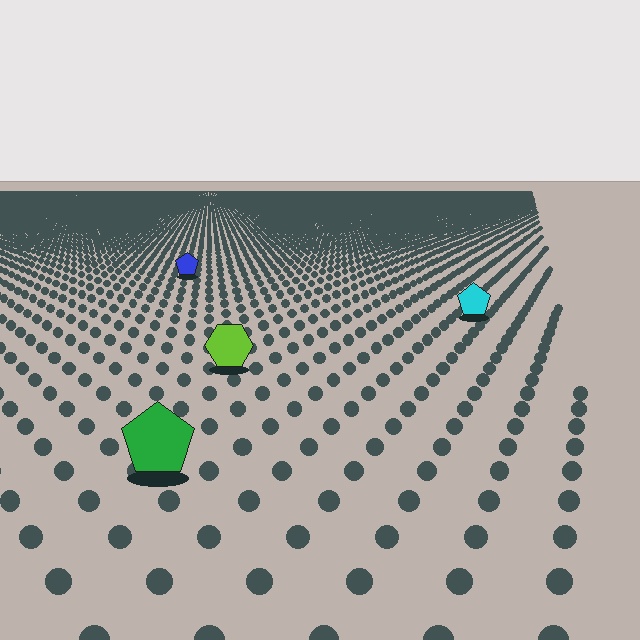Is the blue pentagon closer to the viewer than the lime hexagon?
No. The lime hexagon is closer — you can tell from the texture gradient: the ground texture is coarser near it.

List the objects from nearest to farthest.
From nearest to farthest: the green pentagon, the lime hexagon, the cyan pentagon, the blue pentagon.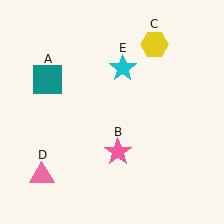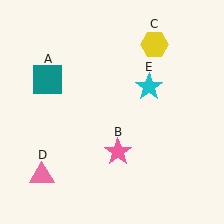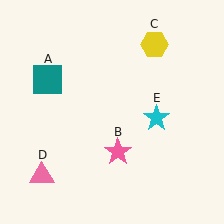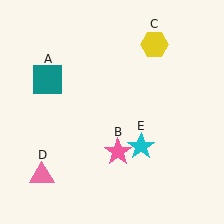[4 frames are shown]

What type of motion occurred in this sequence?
The cyan star (object E) rotated clockwise around the center of the scene.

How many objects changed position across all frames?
1 object changed position: cyan star (object E).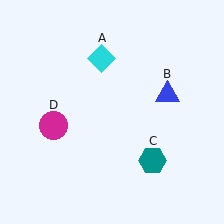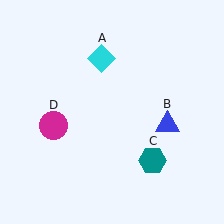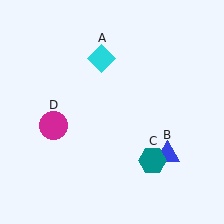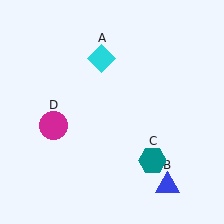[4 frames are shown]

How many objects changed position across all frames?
1 object changed position: blue triangle (object B).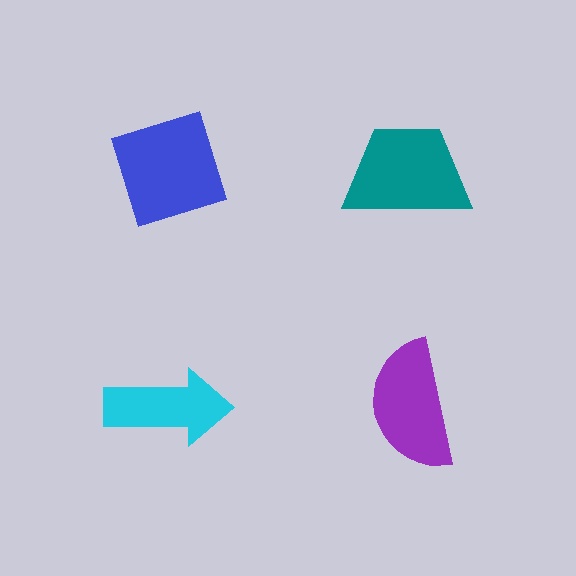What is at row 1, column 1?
A blue diamond.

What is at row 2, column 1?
A cyan arrow.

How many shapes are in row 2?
2 shapes.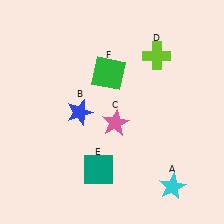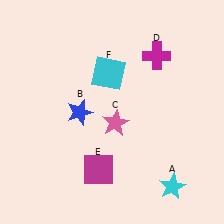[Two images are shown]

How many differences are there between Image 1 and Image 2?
There are 3 differences between the two images.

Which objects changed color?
D changed from lime to magenta. E changed from teal to magenta. F changed from green to cyan.